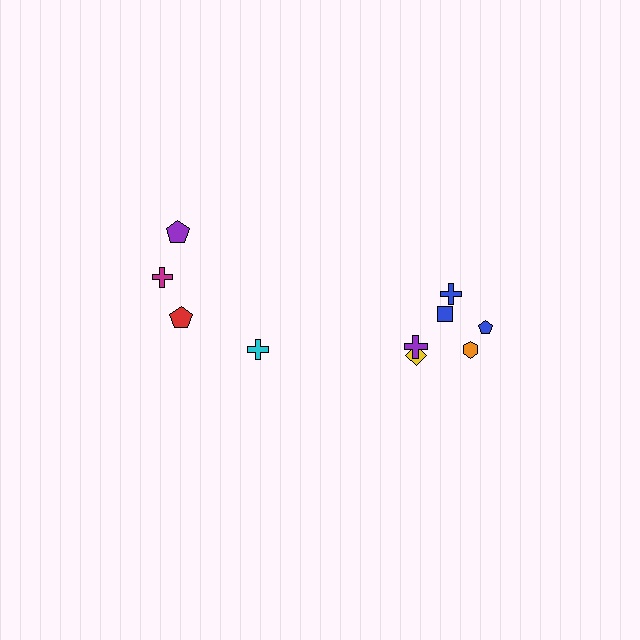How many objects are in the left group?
There are 4 objects.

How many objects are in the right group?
There are 6 objects.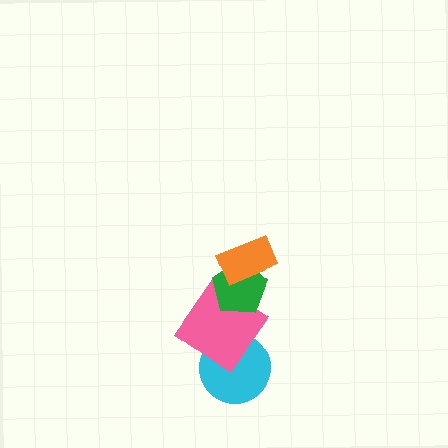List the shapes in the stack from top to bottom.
From top to bottom: the orange rectangle, the green pentagon, the pink diamond, the cyan circle.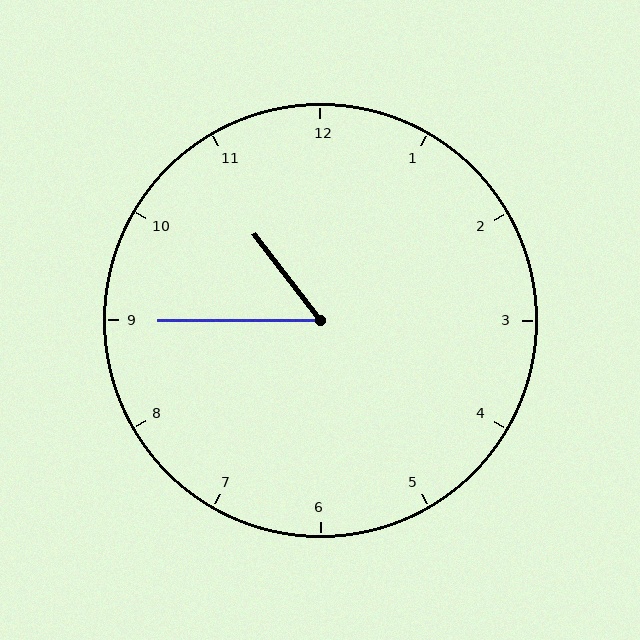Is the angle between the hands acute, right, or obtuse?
It is acute.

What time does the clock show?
10:45.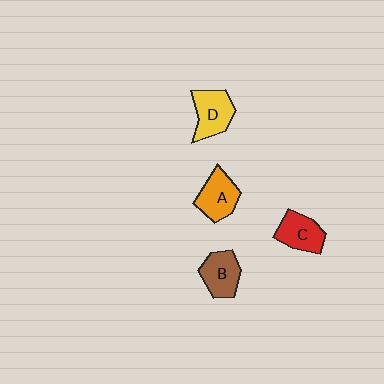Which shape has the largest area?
Shape D (yellow).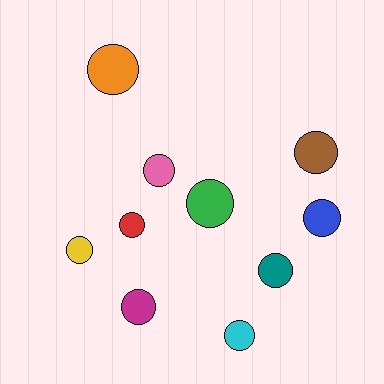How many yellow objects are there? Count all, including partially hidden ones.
There is 1 yellow object.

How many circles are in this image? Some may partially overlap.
There are 10 circles.